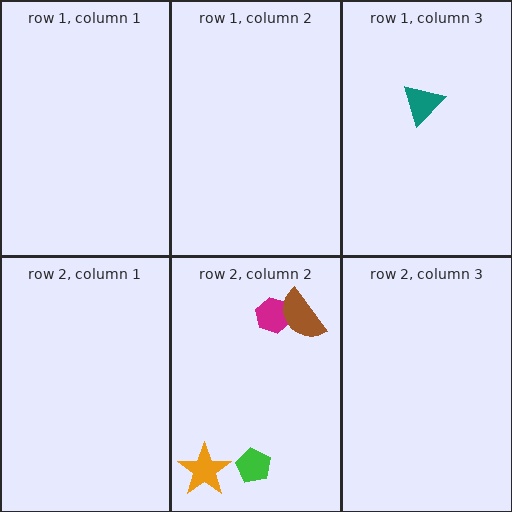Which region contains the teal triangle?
The row 1, column 3 region.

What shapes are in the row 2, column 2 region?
The magenta hexagon, the green pentagon, the brown semicircle, the orange star.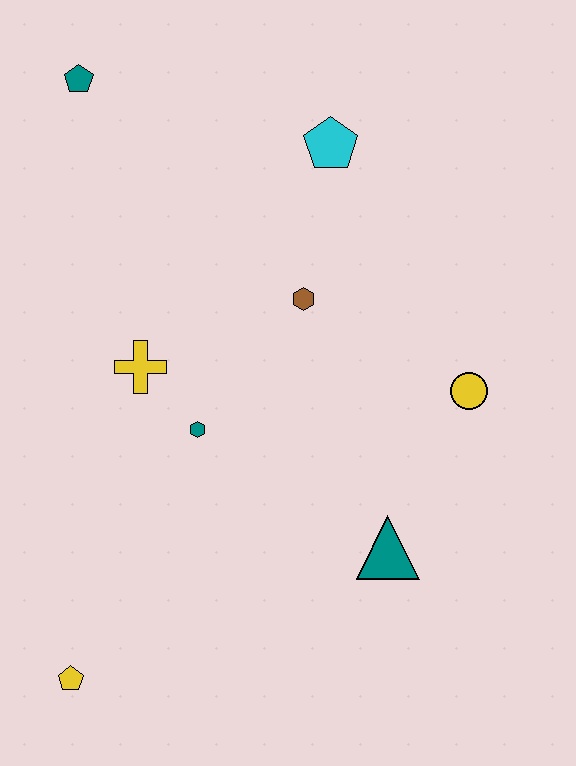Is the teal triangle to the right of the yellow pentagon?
Yes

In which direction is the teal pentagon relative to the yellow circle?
The teal pentagon is to the left of the yellow circle.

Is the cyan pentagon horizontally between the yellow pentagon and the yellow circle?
Yes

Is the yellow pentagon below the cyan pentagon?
Yes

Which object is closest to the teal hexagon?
The yellow cross is closest to the teal hexagon.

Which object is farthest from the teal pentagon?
The yellow pentagon is farthest from the teal pentagon.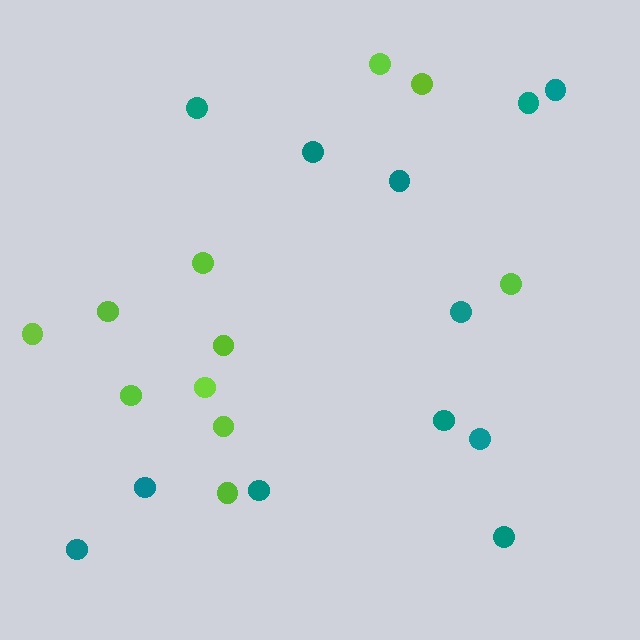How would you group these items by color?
There are 2 groups: one group of lime circles (11) and one group of teal circles (12).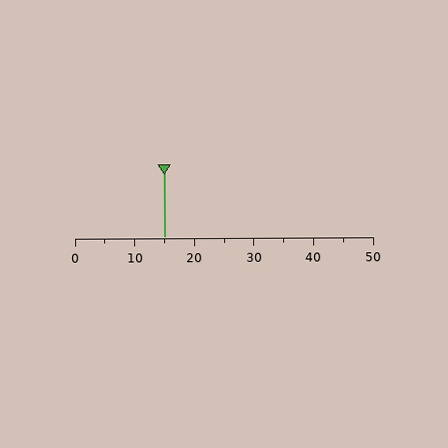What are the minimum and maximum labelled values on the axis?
The axis runs from 0 to 50.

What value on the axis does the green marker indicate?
The marker indicates approximately 15.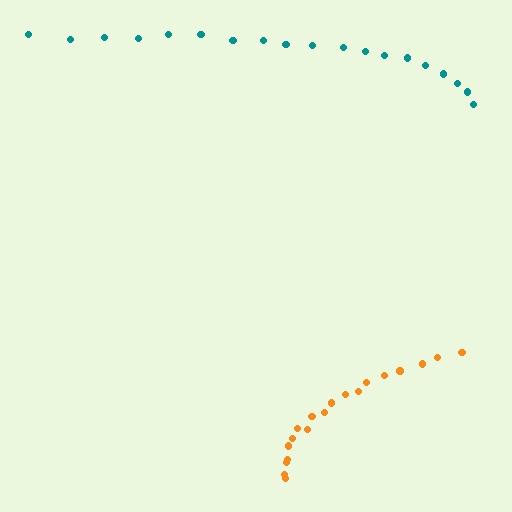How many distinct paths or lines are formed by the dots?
There are 2 distinct paths.